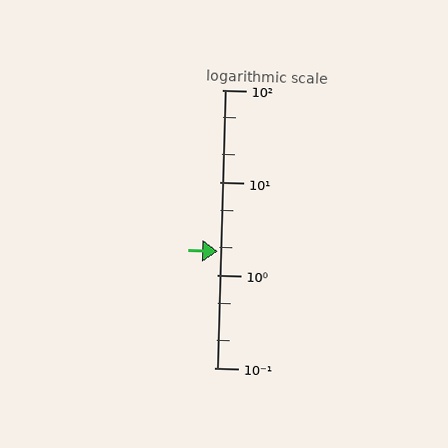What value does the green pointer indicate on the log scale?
The pointer indicates approximately 1.8.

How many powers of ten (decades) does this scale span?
The scale spans 3 decades, from 0.1 to 100.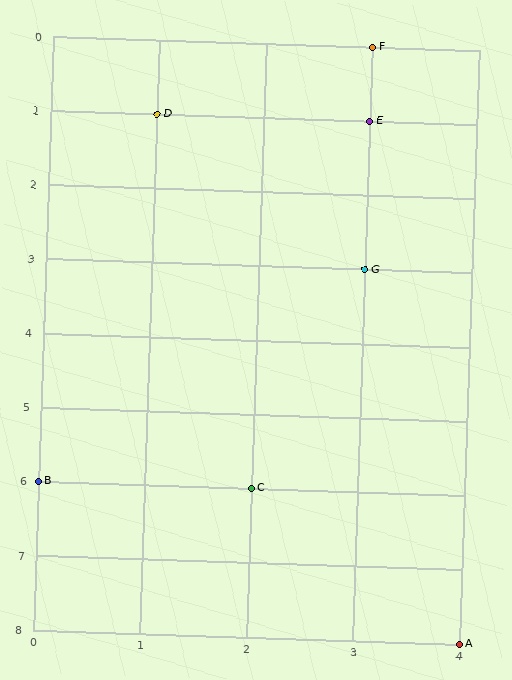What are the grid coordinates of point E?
Point E is at grid coordinates (3, 1).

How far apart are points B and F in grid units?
Points B and F are 3 columns and 6 rows apart (about 6.7 grid units diagonally).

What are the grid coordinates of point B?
Point B is at grid coordinates (0, 6).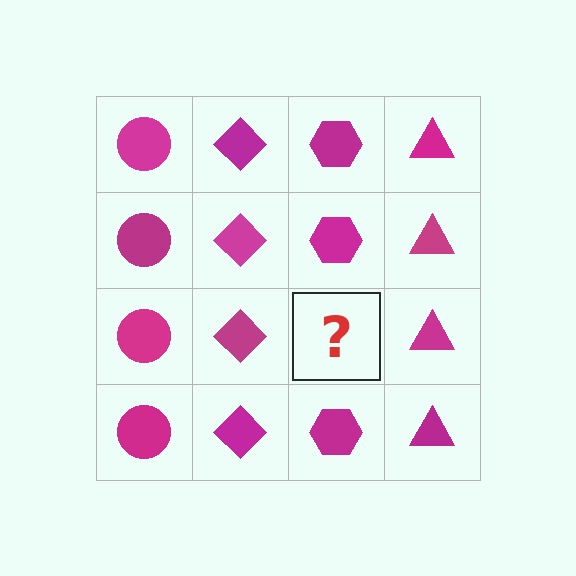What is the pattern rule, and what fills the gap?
The rule is that each column has a consistent shape. The gap should be filled with a magenta hexagon.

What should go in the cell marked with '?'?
The missing cell should contain a magenta hexagon.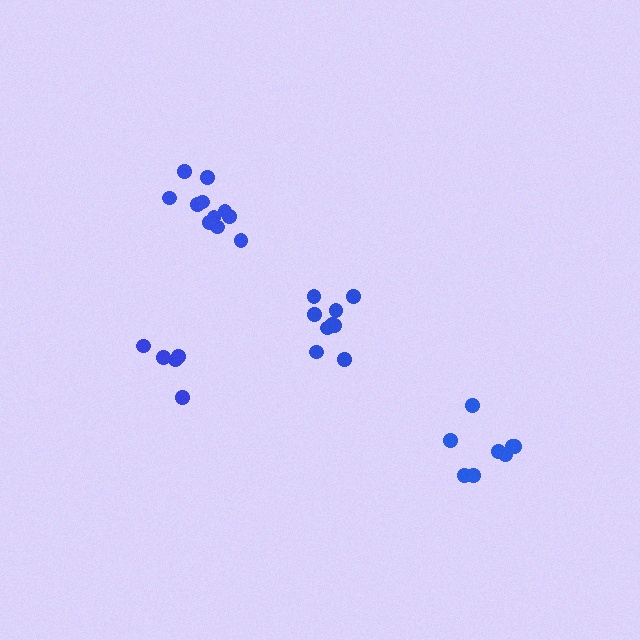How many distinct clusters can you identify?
There are 4 distinct clusters.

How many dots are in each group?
Group 1: 5 dots, Group 2: 9 dots, Group 3: 8 dots, Group 4: 11 dots (33 total).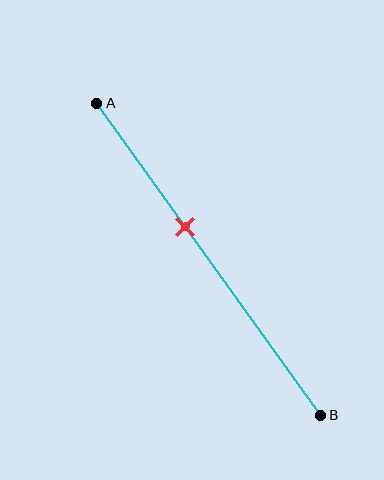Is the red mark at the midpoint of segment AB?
No, the mark is at about 40% from A, not at the 50% midpoint.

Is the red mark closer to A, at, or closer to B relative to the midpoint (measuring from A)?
The red mark is closer to point A than the midpoint of segment AB.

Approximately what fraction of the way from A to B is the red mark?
The red mark is approximately 40% of the way from A to B.